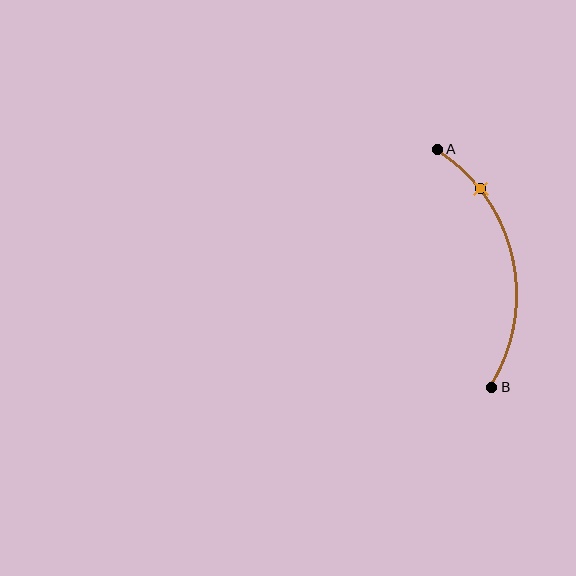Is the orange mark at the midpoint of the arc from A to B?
No. The orange mark lies on the arc but is closer to endpoint A. The arc midpoint would be at the point on the curve equidistant along the arc from both A and B.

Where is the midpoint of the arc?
The arc midpoint is the point on the curve farthest from the straight line joining A and B. It sits to the right of that line.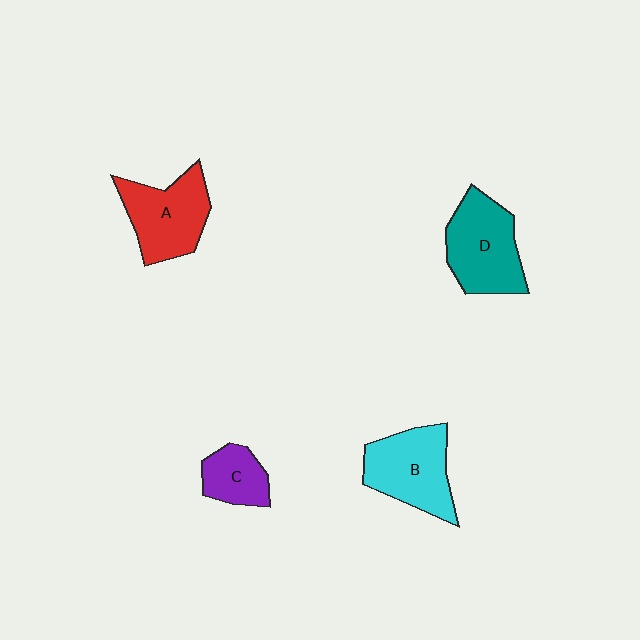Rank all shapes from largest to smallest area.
From largest to smallest: D (teal), B (cyan), A (red), C (purple).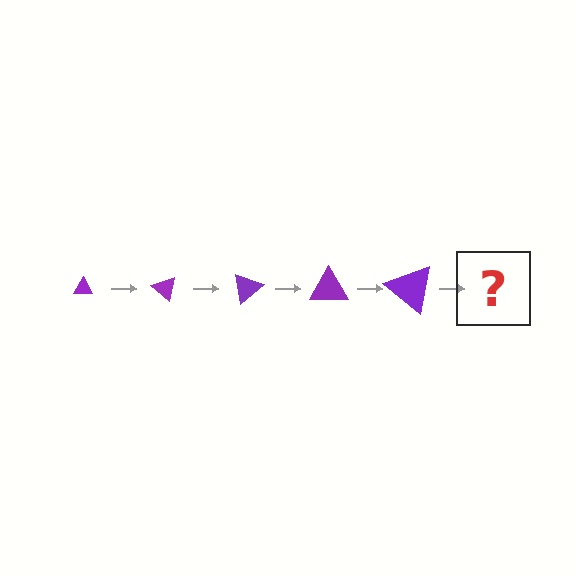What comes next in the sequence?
The next element should be a triangle, larger than the previous one and rotated 200 degrees from the start.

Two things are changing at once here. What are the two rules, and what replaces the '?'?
The two rules are that the triangle grows larger each step and it rotates 40 degrees each step. The '?' should be a triangle, larger than the previous one and rotated 200 degrees from the start.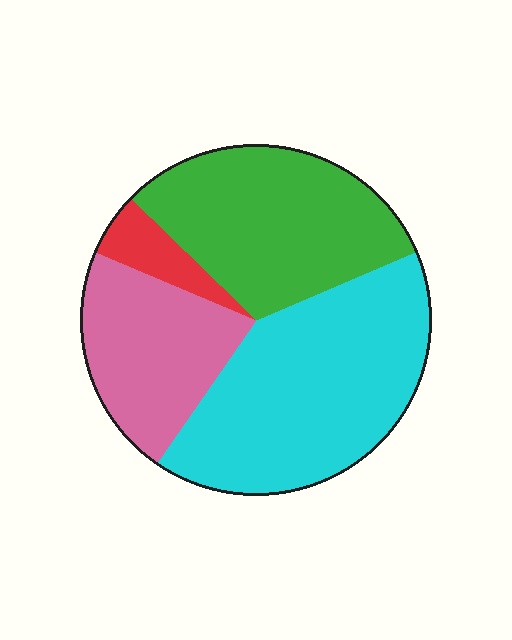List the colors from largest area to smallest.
From largest to smallest: cyan, green, pink, red.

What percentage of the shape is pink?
Pink covers 22% of the shape.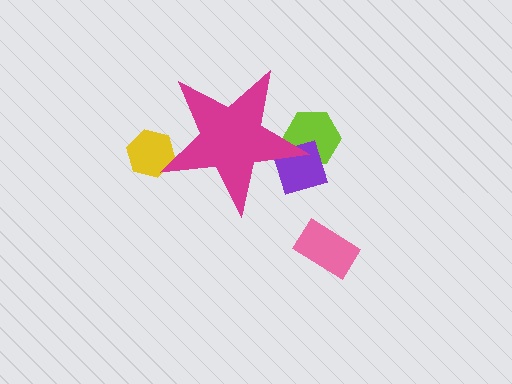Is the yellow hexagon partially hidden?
Yes, the yellow hexagon is partially hidden behind the magenta star.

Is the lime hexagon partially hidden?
Yes, the lime hexagon is partially hidden behind the magenta star.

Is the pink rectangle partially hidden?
No, the pink rectangle is fully visible.